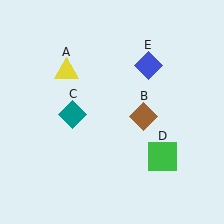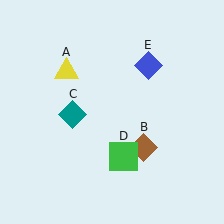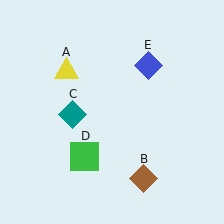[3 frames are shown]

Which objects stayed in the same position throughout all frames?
Yellow triangle (object A) and teal diamond (object C) and blue diamond (object E) remained stationary.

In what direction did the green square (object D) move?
The green square (object D) moved left.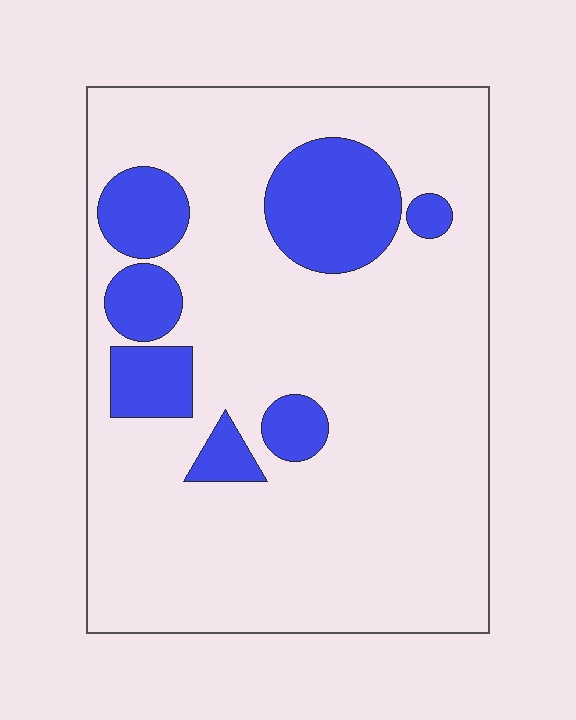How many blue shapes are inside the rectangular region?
7.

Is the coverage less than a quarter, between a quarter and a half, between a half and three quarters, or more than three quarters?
Less than a quarter.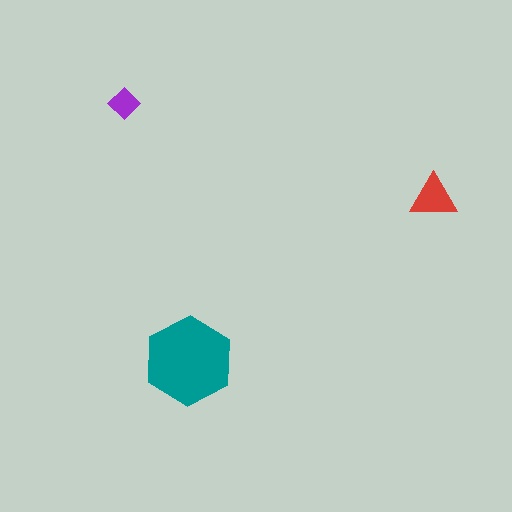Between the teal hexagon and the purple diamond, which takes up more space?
The teal hexagon.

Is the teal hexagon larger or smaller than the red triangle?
Larger.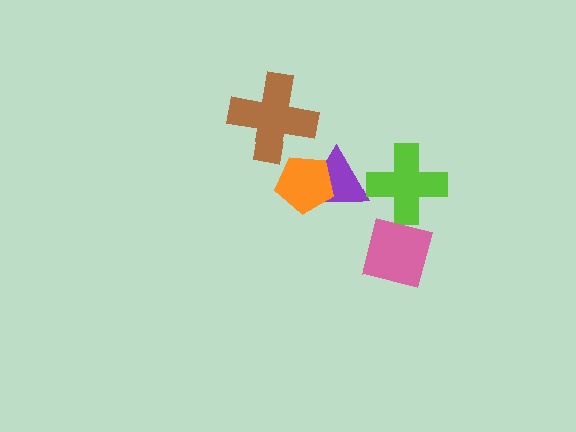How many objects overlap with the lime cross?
1 object overlaps with the lime cross.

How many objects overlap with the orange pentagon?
1 object overlaps with the orange pentagon.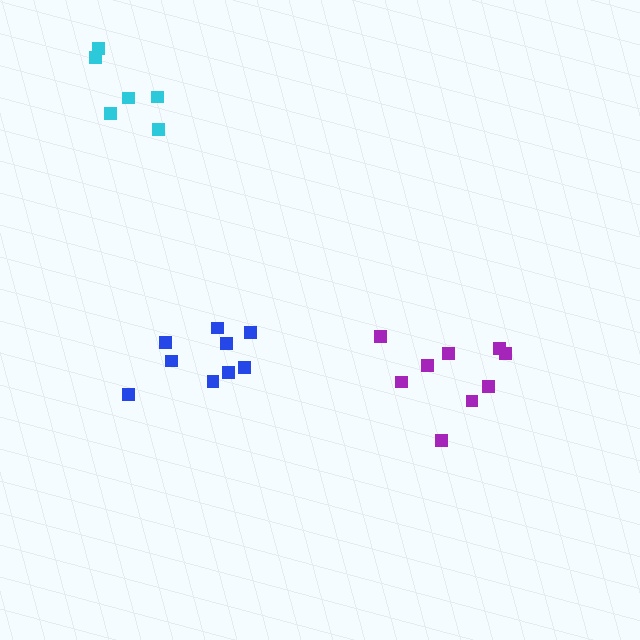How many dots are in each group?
Group 1: 9 dots, Group 2: 9 dots, Group 3: 6 dots (24 total).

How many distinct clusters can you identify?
There are 3 distinct clusters.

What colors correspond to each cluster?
The clusters are colored: blue, purple, cyan.